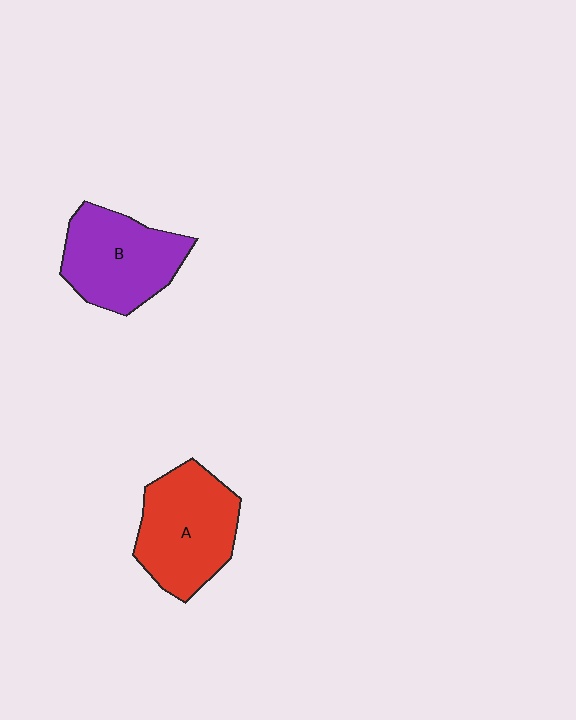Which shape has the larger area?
Shape A (red).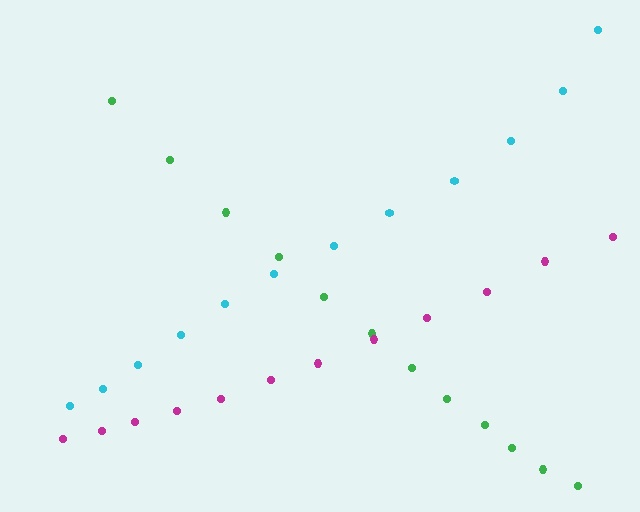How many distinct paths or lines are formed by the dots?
There are 3 distinct paths.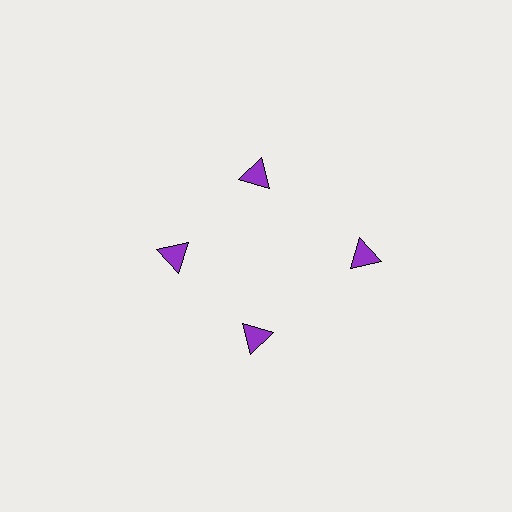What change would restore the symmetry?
The symmetry would be restored by moving it inward, back onto the ring so that all 4 triangles sit at equal angles and equal distance from the center.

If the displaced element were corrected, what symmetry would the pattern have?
It would have 4-fold rotational symmetry — the pattern would map onto itself every 90 degrees.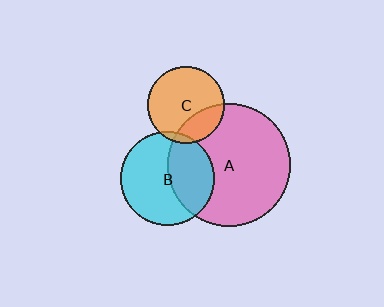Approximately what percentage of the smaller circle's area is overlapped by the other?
Approximately 40%.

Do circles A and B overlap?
Yes.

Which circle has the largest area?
Circle A (pink).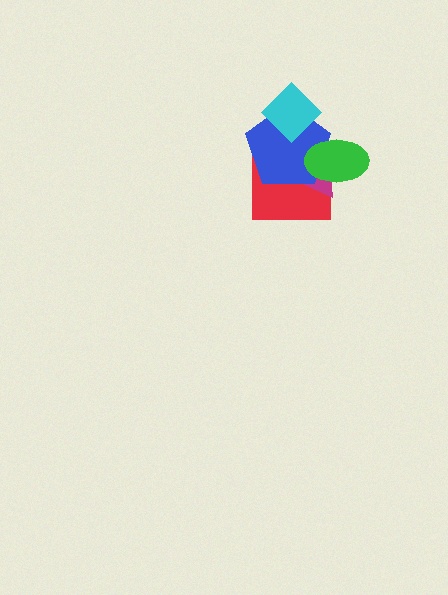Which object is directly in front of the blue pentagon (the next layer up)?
The green ellipse is directly in front of the blue pentagon.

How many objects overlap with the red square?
3 objects overlap with the red square.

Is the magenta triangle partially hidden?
Yes, it is partially covered by another shape.